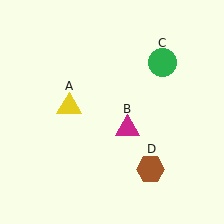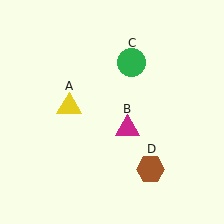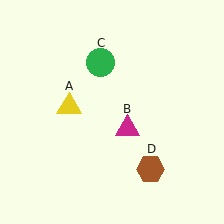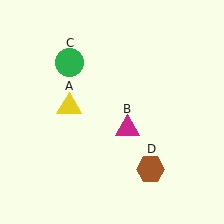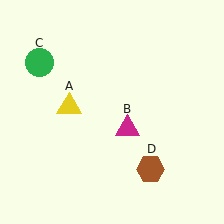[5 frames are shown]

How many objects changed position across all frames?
1 object changed position: green circle (object C).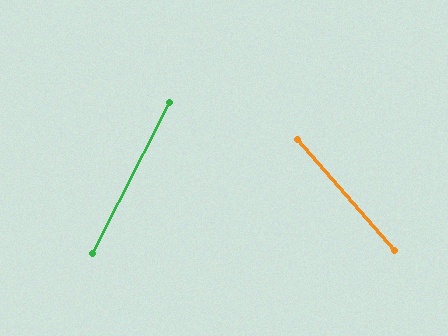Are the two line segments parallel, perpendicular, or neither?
Neither parallel nor perpendicular — they differ by about 68°.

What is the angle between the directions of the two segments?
Approximately 68 degrees.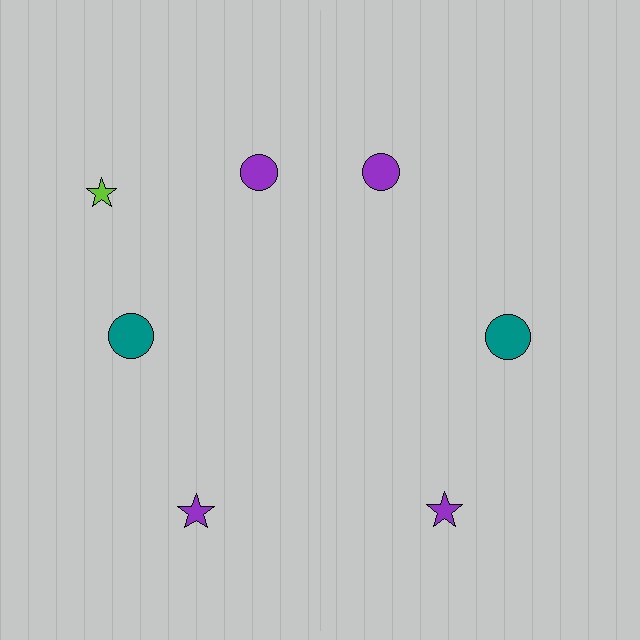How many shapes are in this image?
There are 7 shapes in this image.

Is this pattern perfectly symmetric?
No, the pattern is not perfectly symmetric. A lime star is missing from the right side.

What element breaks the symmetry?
A lime star is missing from the right side.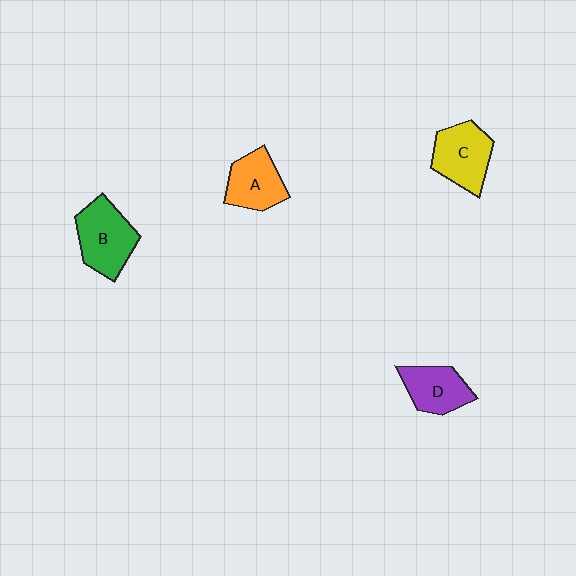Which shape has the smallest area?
Shape D (purple).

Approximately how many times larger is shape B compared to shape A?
Approximately 1.3 times.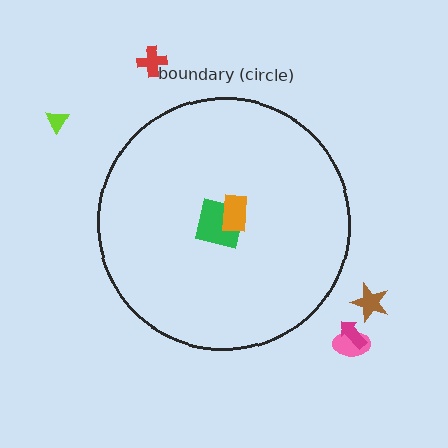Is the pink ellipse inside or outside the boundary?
Outside.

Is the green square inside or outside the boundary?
Inside.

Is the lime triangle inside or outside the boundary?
Outside.